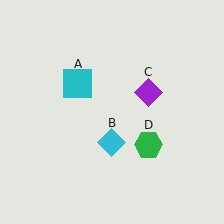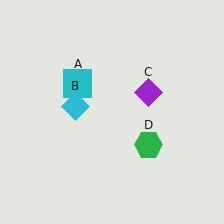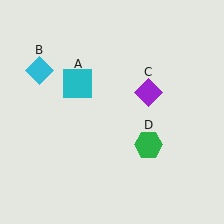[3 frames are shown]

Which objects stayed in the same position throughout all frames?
Cyan square (object A) and purple diamond (object C) and green hexagon (object D) remained stationary.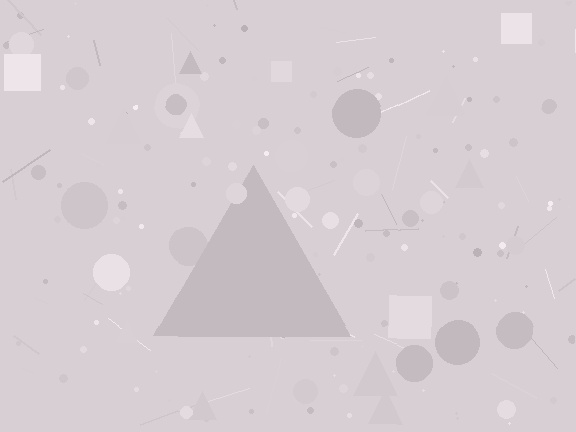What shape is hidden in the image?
A triangle is hidden in the image.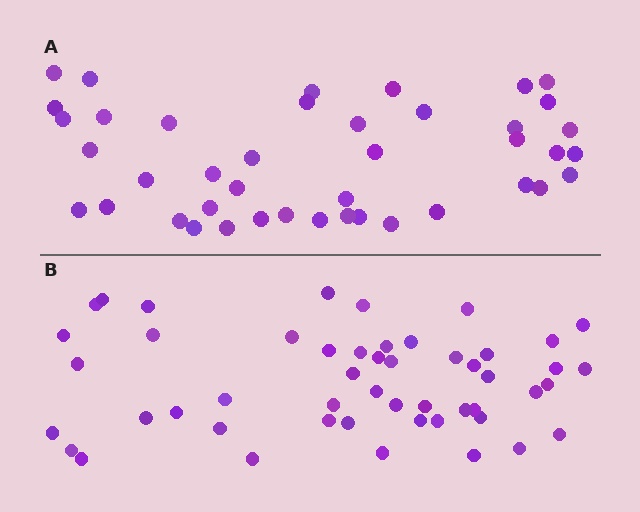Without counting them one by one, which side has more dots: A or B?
Region B (the bottom region) has more dots.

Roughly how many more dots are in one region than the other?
Region B has roughly 8 or so more dots than region A.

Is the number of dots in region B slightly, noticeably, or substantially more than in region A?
Region B has only slightly more — the two regions are fairly close. The ratio is roughly 1.2 to 1.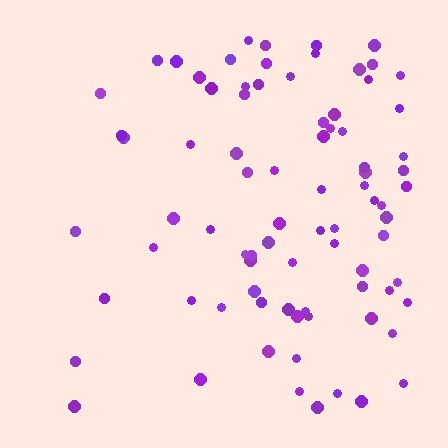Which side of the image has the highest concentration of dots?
The right.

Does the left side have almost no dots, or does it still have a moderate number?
Still a moderate number, just noticeably fewer than the right.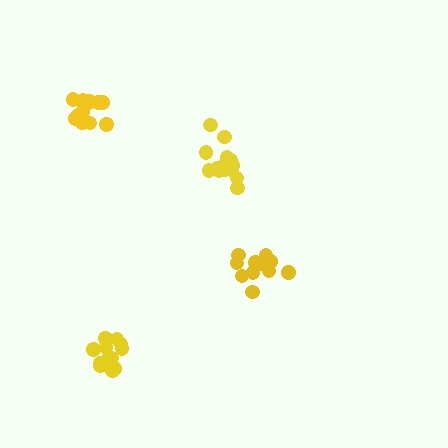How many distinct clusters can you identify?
There are 4 distinct clusters.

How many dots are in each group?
Group 1: 12 dots, Group 2: 13 dots, Group 3: 15 dots, Group 4: 15 dots (55 total).